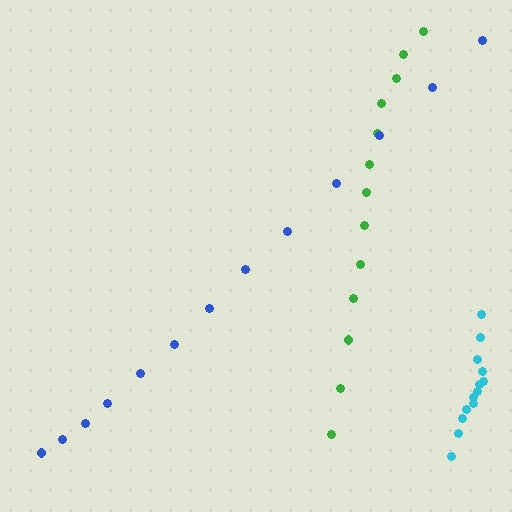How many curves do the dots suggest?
There are 3 distinct paths.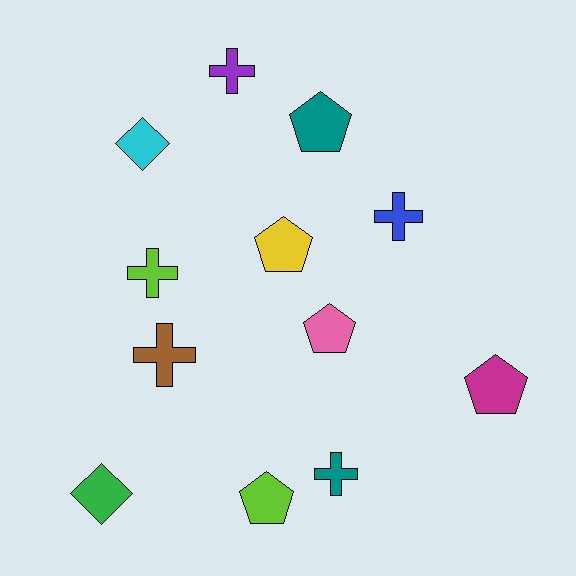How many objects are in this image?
There are 12 objects.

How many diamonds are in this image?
There are 2 diamonds.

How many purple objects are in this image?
There is 1 purple object.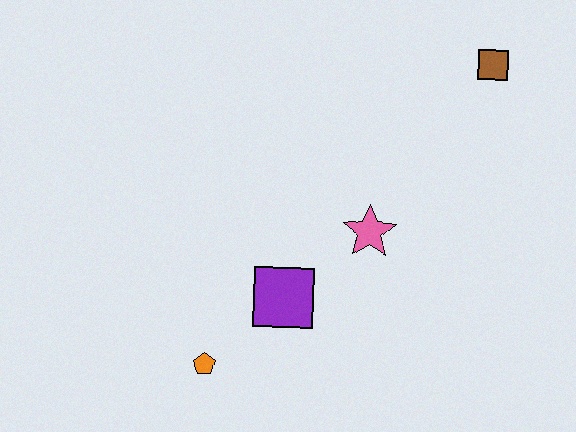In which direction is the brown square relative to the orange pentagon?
The brown square is above the orange pentagon.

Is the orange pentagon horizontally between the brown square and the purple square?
No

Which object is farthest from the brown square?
The orange pentagon is farthest from the brown square.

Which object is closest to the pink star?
The purple square is closest to the pink star.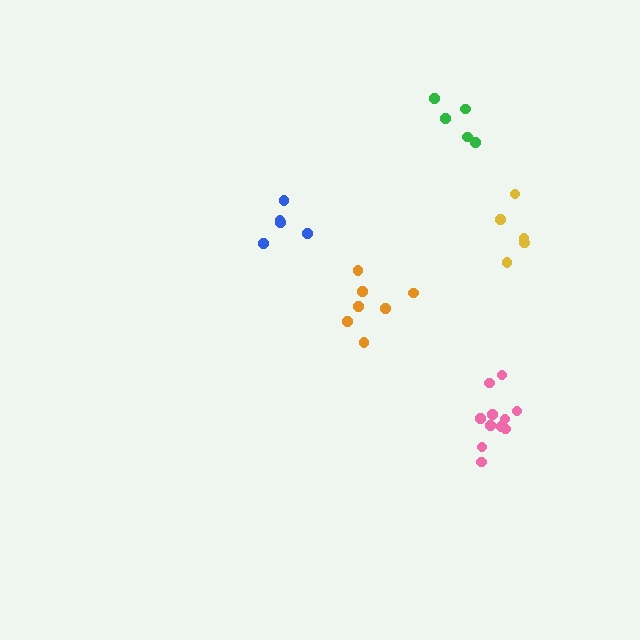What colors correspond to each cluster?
The clusters are colored: blue, pink, yellow, green, orange.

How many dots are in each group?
Group 1: 5 dots, Group 2: 11 dots, Group 3: 5 dots, Group 4: 5 dots, Group 5: 7 dots (33 total).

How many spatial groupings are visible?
There are 5 spatial groupings.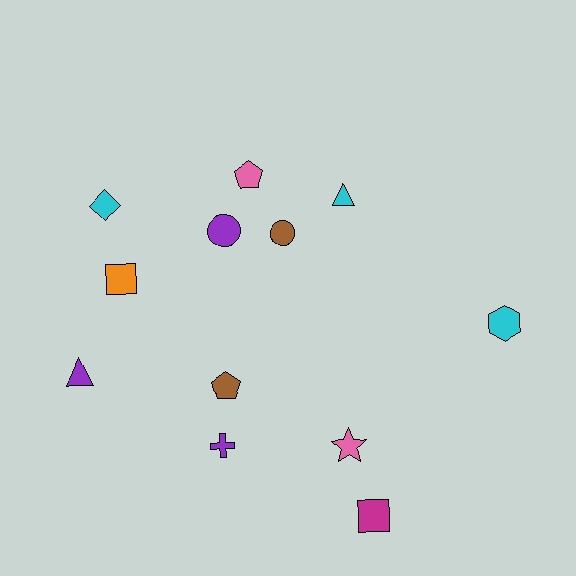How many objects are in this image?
There are 12 objects.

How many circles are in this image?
There are 2 circles.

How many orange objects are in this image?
There is 1 orange object.